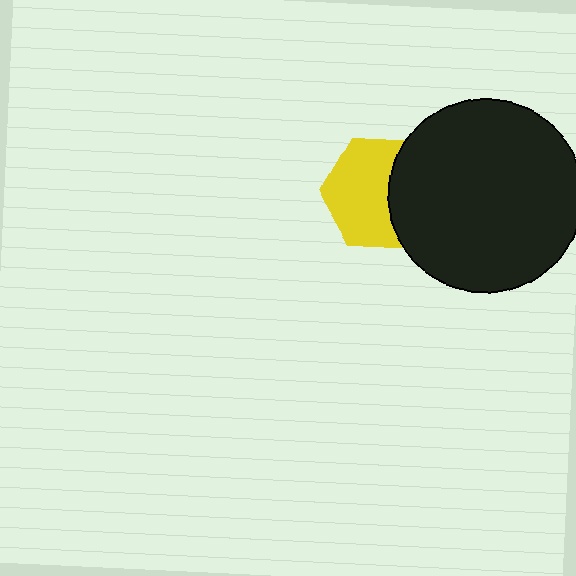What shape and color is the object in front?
The object in front is a black circle.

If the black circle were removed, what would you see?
You would see the complete yellow hexagon.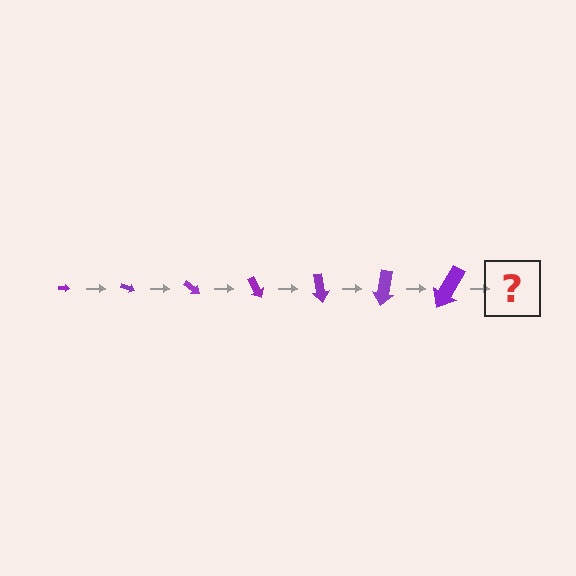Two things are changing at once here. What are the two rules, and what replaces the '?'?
The two rules are that the arrow grows larger each step and it rotates 20 degrees each step. The '?' should be an arrow, larger than the previous one and rotated 140 degrees from the start.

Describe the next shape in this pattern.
It should be an arrow, larger than the previous one and rotated 140 degrees from the start.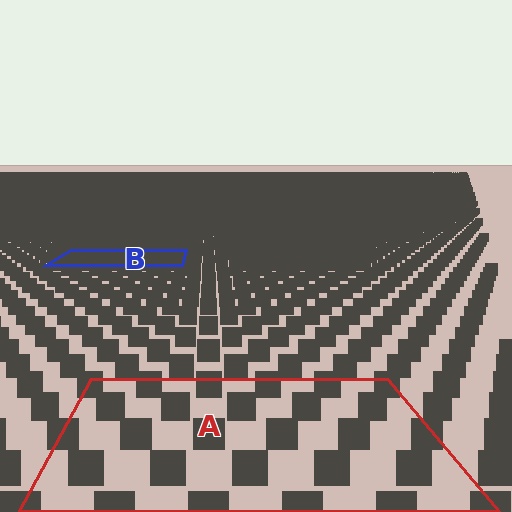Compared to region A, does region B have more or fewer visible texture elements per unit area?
Region B has more texture elements per unit area — they are packed more densely because it is farther away.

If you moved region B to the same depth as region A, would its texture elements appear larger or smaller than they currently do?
They would appear larger. At a closer depth, the same texture elements are projected at a bigger on-screen size.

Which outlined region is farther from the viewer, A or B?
Region B is farther from the viewer — the texture elements inside it appear smaller and more densely packed.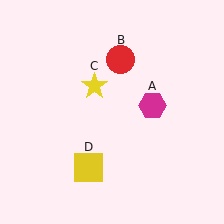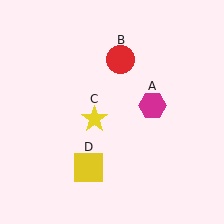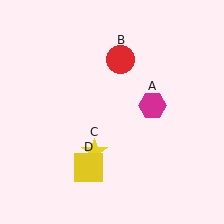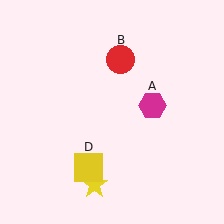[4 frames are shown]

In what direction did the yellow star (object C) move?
The yellow star (object C) moved down.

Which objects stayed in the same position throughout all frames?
Magenta hexagon (object A) and red circle (object B) and yellow square (object D) remained stationary.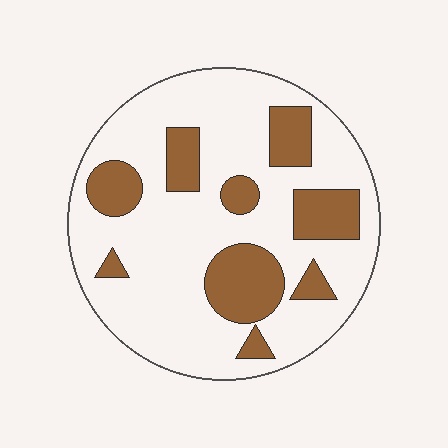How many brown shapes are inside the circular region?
9.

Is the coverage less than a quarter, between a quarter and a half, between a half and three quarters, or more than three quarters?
Between a quarter and a half.